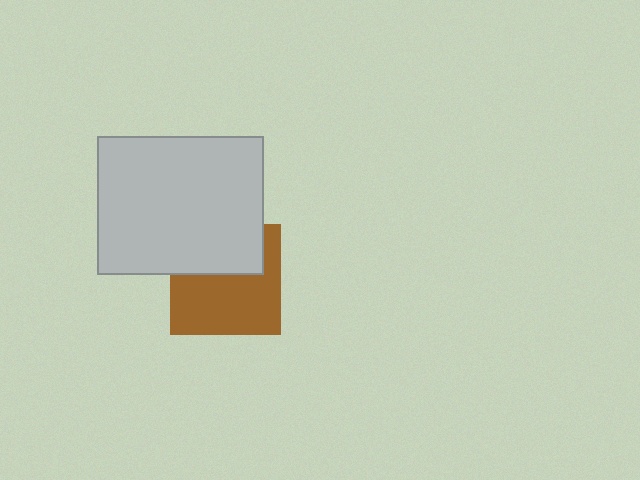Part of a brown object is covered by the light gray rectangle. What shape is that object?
It is a square.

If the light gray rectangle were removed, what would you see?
You would see the complete brown square.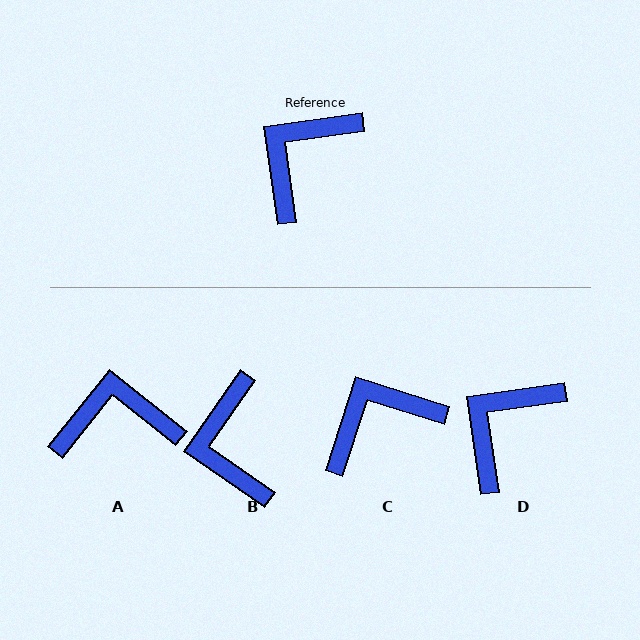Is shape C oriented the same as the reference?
No, it is off by about 26 degrees.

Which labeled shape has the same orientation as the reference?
D.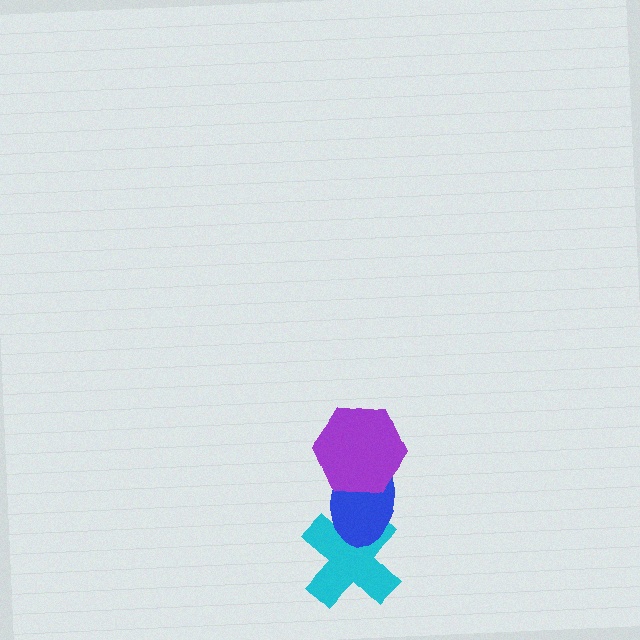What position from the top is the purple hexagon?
The purple hexagon is 1st from the top.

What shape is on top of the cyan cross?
The blue ellipse is on top of the cyan cross.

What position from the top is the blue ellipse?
The blue ellipse is 2nd from the top.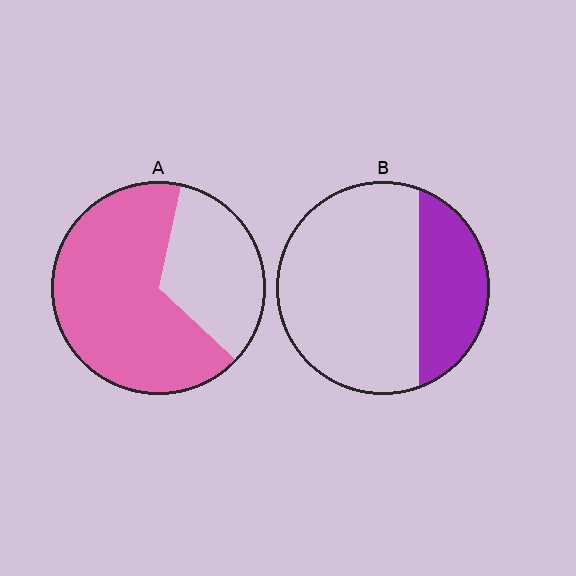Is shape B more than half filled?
No.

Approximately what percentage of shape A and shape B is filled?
A is approximately 65% and B is approximately 30%.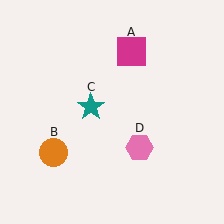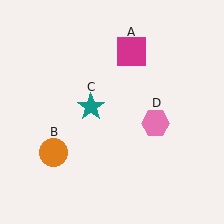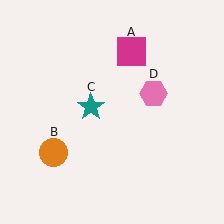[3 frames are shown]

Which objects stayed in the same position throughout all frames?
Magenta square (object A) and orange circle (object B) and teal star (object C) remained stationary.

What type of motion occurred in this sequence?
The pink hexagon (object D) rotated counterclockwise around the center of the scene.